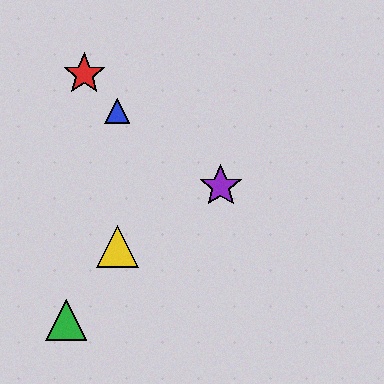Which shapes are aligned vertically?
The blue triangle, the yellow triangle are aligned vertically.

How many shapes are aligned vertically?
2 shapes (the blue triangle, the yellow triangle) are aligned vertically.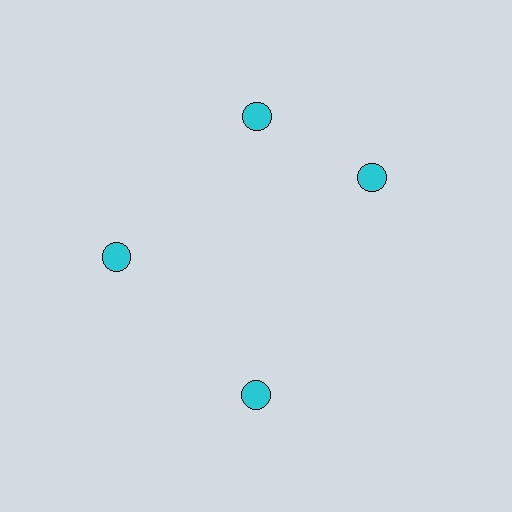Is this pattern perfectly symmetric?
No. The 4 cyan circles are arranged in a ring, but one element near the 3 o'clock position is rotated out of alignment along the ring, breaking the 4-fold rotational symmetry.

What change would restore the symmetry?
The symmetry would be restored by rotating it back into even spacing with its neighbors so that all 4 circles sit at equal angles and equal distance from the center.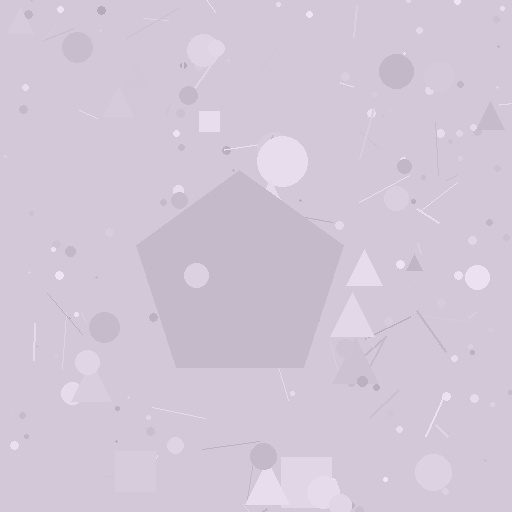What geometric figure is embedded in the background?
A pentagon is embedded in the background.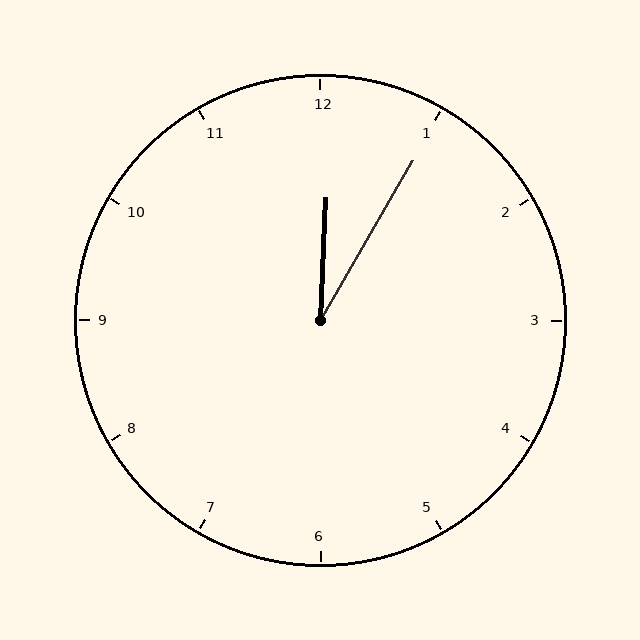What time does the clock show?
12:05.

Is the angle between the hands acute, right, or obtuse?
It is acute.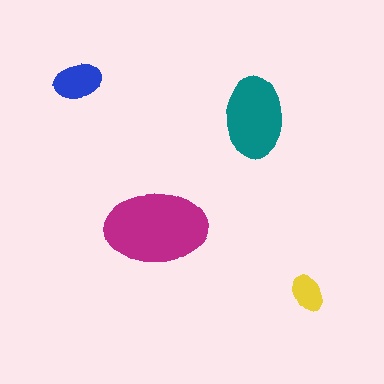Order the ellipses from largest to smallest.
the magenta one, the teal one, the blue one, the yellow one.